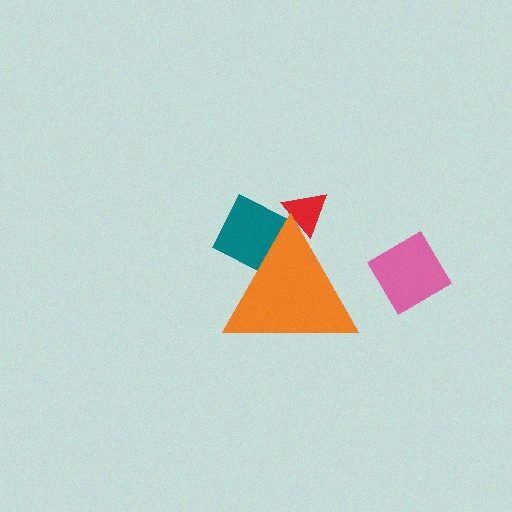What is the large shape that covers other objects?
An orange triangle.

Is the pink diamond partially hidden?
No, the pink diamond is fully visible.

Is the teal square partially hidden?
Yes, the teal square is partially hidden behind the orange triangle.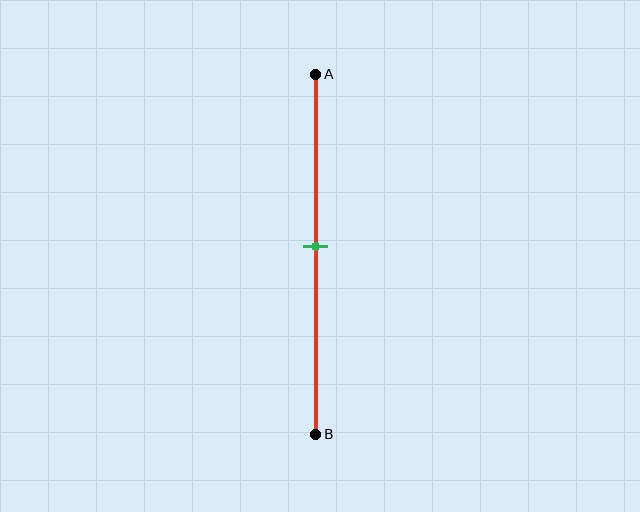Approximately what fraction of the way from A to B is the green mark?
The green mark is approximately 50% of the way from A to B.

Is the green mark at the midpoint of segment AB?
Yes, the mark is approximately at the midpoint.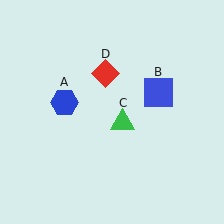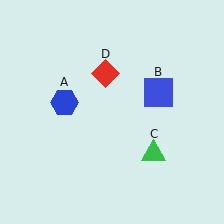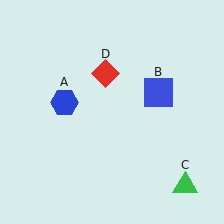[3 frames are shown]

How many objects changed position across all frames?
1 object changed position: green triangle (object C).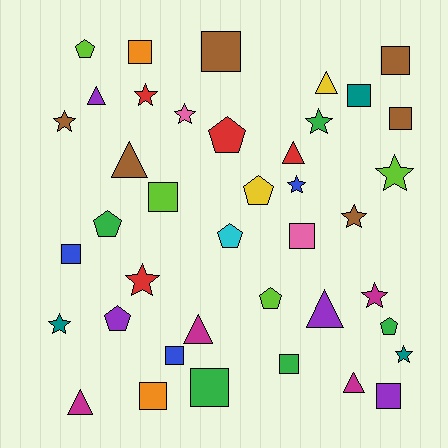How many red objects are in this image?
There are 4 red objects.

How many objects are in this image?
There are 40 objects.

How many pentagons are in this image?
There are 8 pentagons.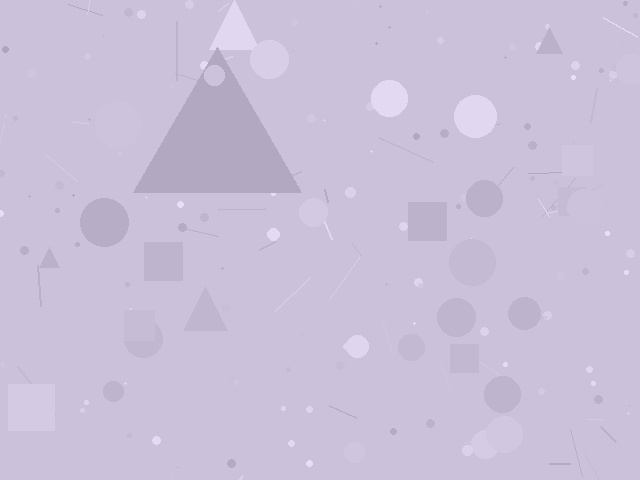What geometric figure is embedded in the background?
A triangle is embedded in the background.